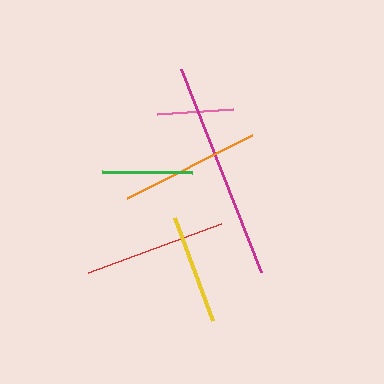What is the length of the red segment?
The red segment is approximately 142 pixels long.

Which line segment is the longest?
The magenta line is the longest at approximately 218 pixels.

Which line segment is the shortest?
The pink line is the shortest at approximately 77 pixels.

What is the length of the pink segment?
The pink segment is approximately 77 pixels long.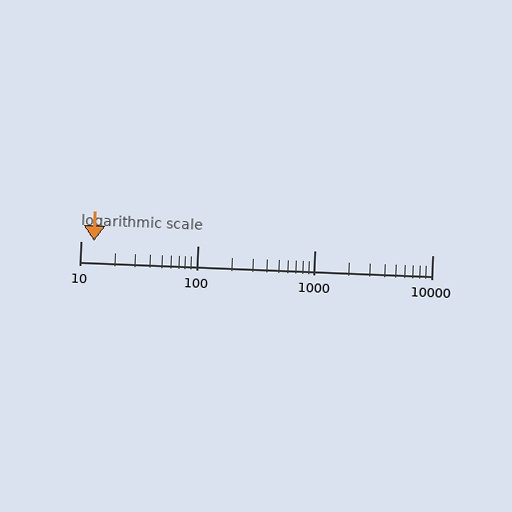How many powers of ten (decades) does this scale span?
The scale spans 3 decades, from 10 to 10000.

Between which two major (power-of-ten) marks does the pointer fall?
The pointer is between 10 and 100.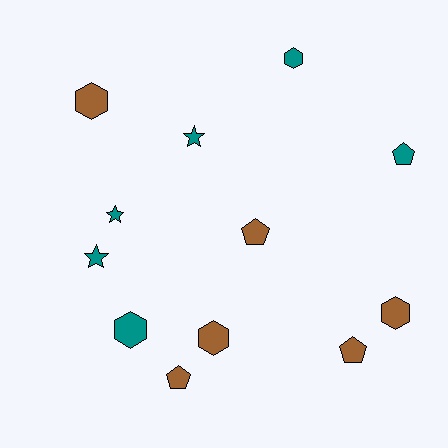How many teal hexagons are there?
There are 2 teal hexagons.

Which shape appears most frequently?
Hexagon, with 5 objects.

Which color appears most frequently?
Brown, with 6 objects.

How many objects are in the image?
There are 12 objects.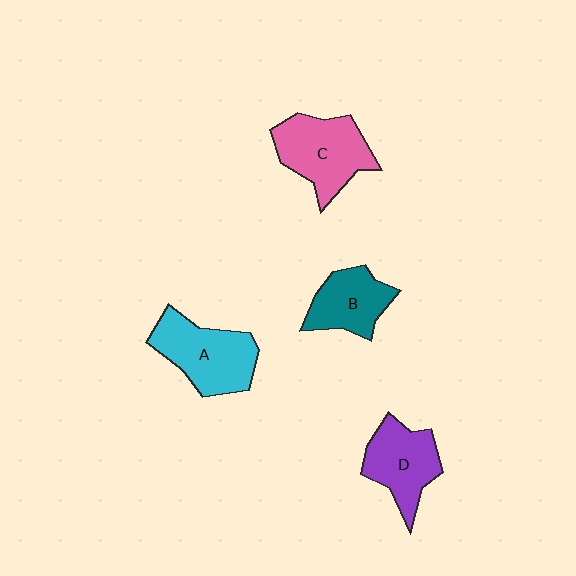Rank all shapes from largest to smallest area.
From largest to smallest: A (cyan), C (pink), D (purple), B (teal).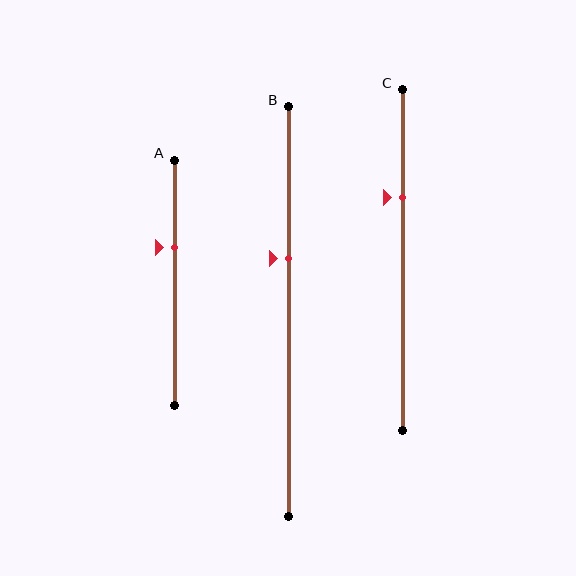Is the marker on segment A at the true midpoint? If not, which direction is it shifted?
No, the marker on segment A is shifted upward by about 14% of the segment length.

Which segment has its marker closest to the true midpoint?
Segment B has its marker closest to the true midpoint.